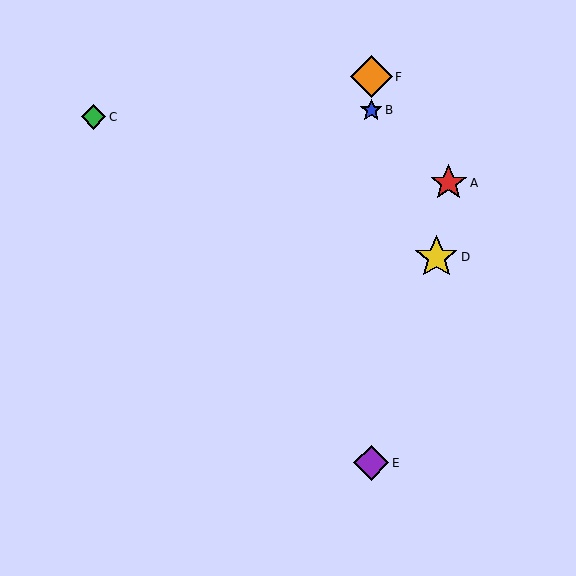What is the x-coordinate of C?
Object C is at x≈93.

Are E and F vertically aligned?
Yes, both are at x≈371.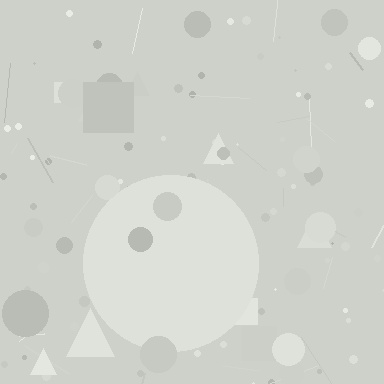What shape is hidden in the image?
A circle is hidden in the image.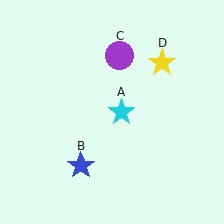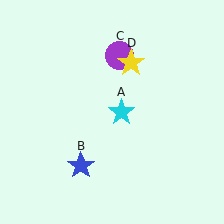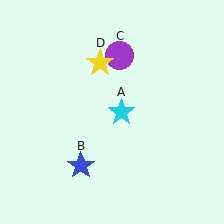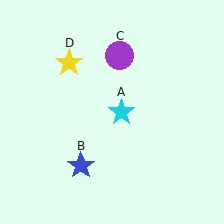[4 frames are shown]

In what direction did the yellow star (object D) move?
The yellow star (object D) moved left.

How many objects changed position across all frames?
1 object changed position: yellow star (object D).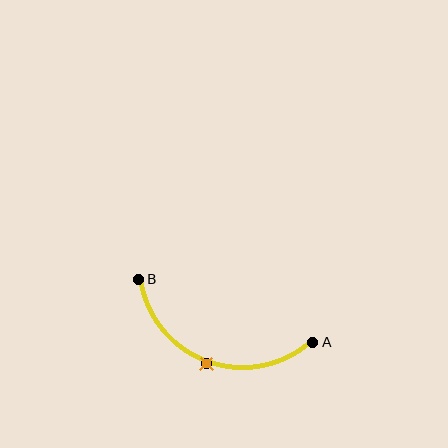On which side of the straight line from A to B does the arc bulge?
The arc bulges below the straight line connecting A and B.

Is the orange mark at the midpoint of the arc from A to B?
Yes. The orange mark lies on the arc at equal arc-length from both A and B — it is the arc midpoint.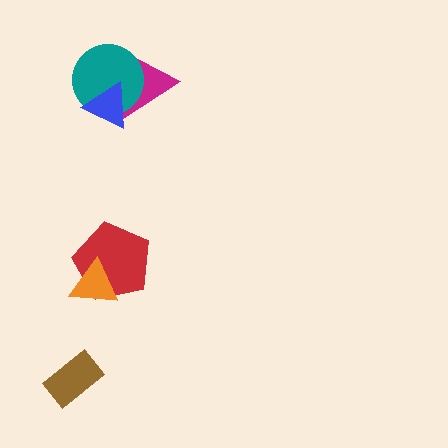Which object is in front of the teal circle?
The blue triangle is in front of the teal circle.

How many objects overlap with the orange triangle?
1 object overlaps with the orange triangle.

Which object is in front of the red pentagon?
The orange triangle is in front of the red pentagon.